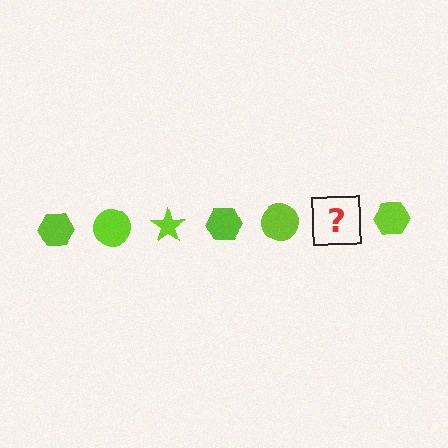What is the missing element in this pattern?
The missing element is a lime star.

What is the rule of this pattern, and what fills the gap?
The rule is that the pattern cycles through hexagon, circle, star shapes in lime. The gap should be filled with a lime star.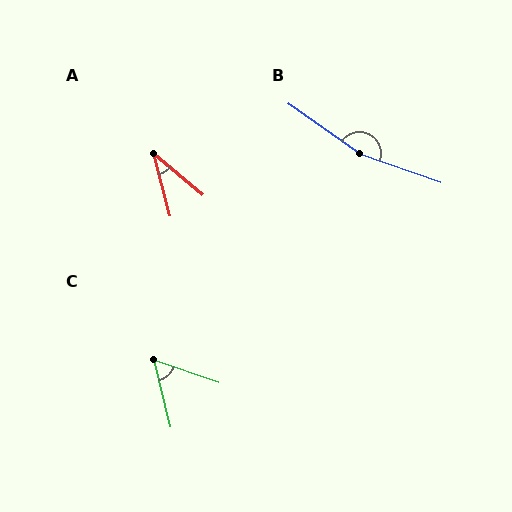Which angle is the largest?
B, at approximately 165 degrees.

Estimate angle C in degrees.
Approximately 57 degrees.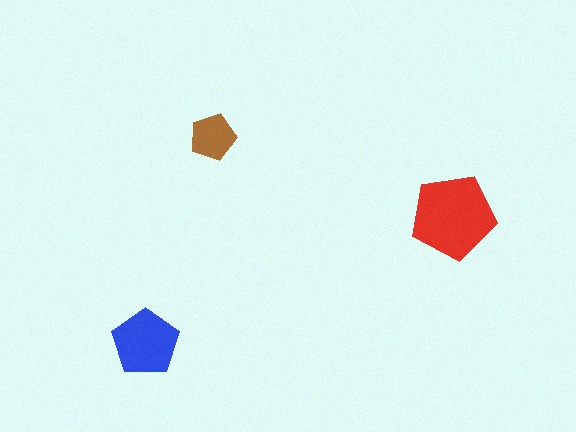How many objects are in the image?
There are 3 objects in the image.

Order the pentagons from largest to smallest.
the red one, the blue one, the brown one.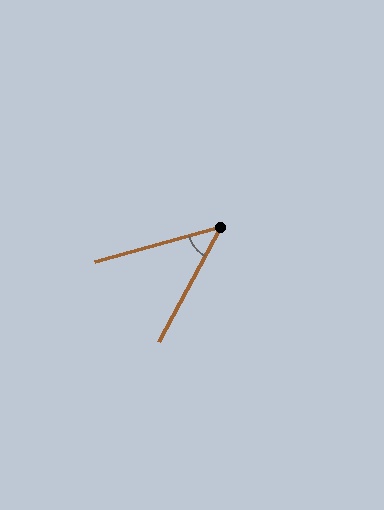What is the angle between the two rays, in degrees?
Approximately 46 degrees.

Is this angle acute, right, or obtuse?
It is acute.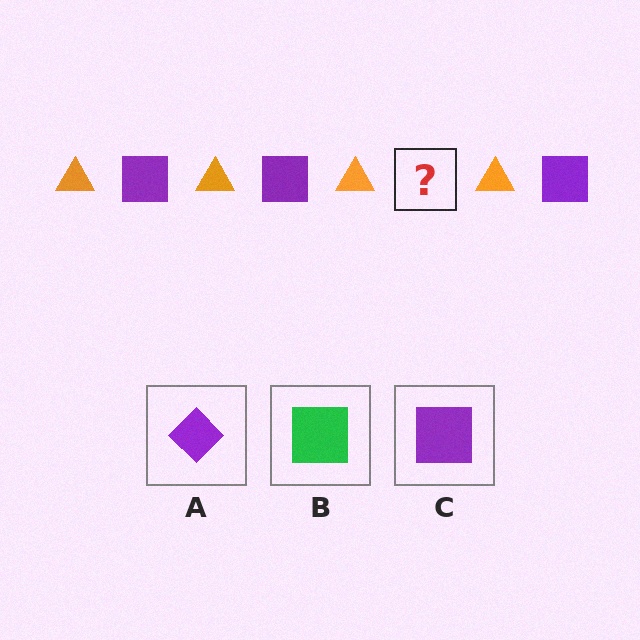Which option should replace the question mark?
Option C.